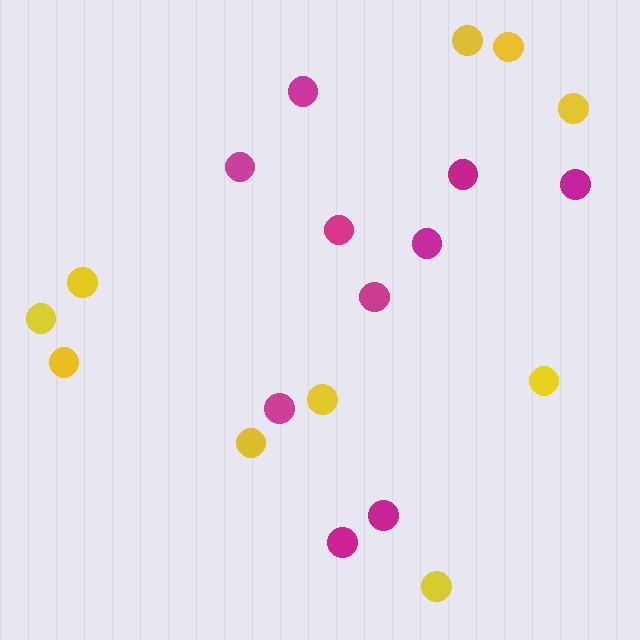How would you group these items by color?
There are 2 groups: one group of magenta circles (10) and one group of yellow circles (10).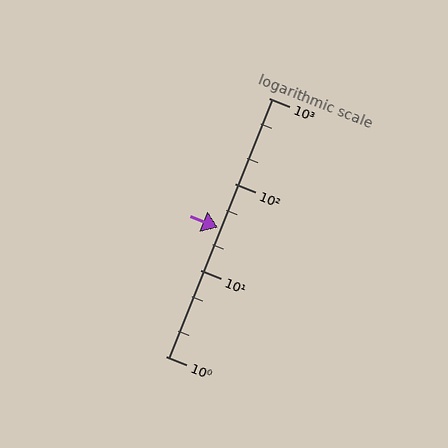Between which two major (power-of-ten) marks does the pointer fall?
The pointer is between 10 and 100.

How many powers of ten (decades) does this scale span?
The scale spans 3 decades, from 1 to 1000.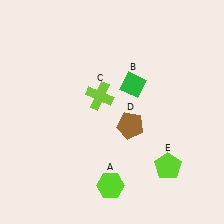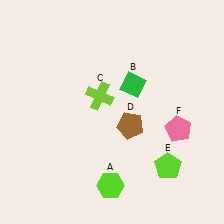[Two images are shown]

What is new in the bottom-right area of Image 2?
A pink pentagon (F) was added in the bottom-right area of Image 2.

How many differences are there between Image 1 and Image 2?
There is 1 difference between the two images.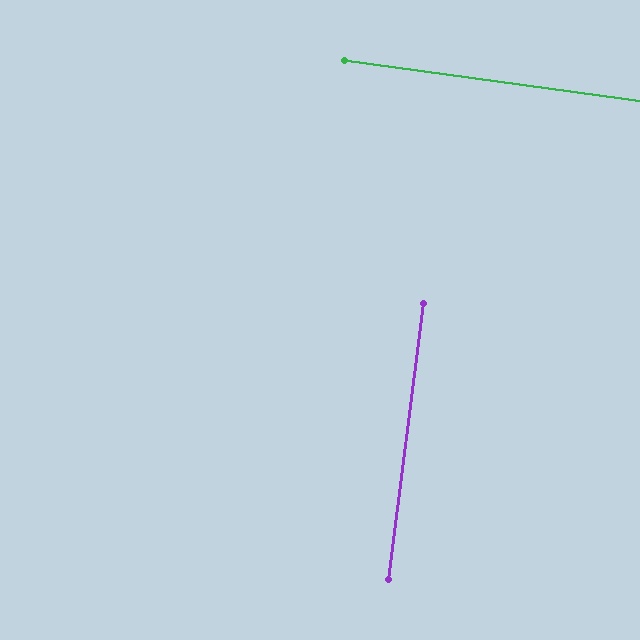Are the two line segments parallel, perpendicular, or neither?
Perpendicular — they meet at approximately 89°.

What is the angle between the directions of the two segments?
Approximately 89 degrees.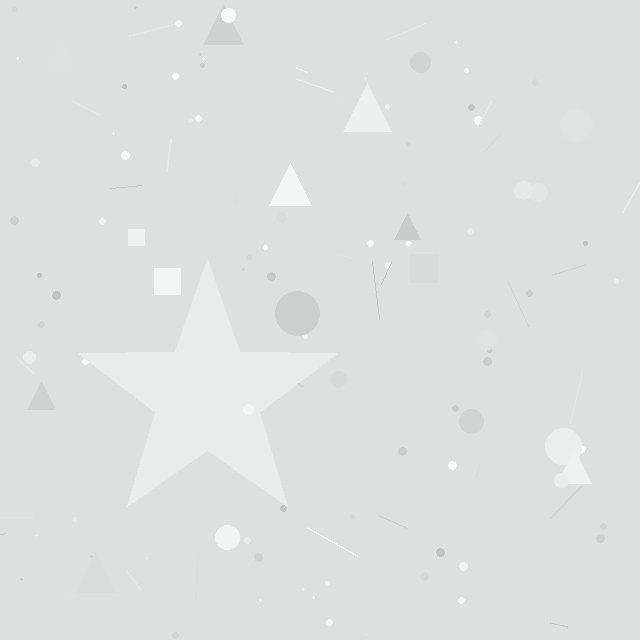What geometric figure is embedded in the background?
A star is embedded in the background.